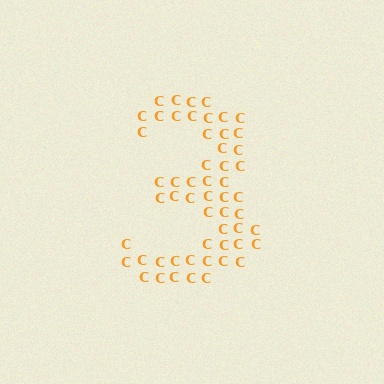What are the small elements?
The small elements are letter C's.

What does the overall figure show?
The overall figure shows the digit 3.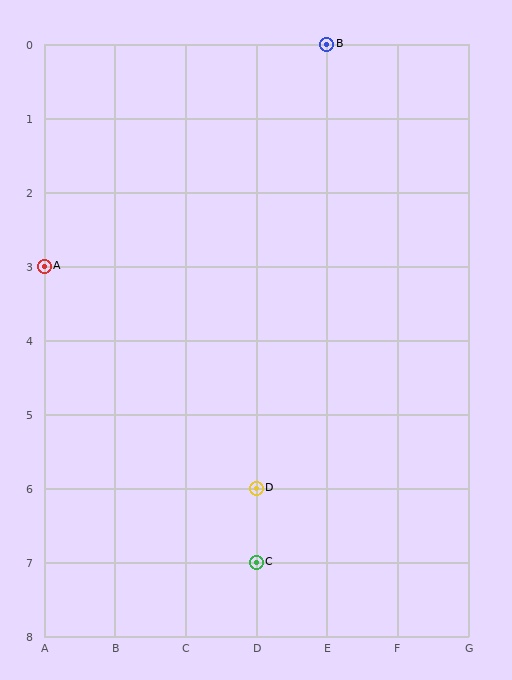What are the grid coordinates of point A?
Point A is at grid coordinates (A, 3).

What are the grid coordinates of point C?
Point C is at grid coordinates (D, 7).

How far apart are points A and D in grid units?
Points A and D are 3 columns and 3 rows apart (about 4.2 grid units diagonally).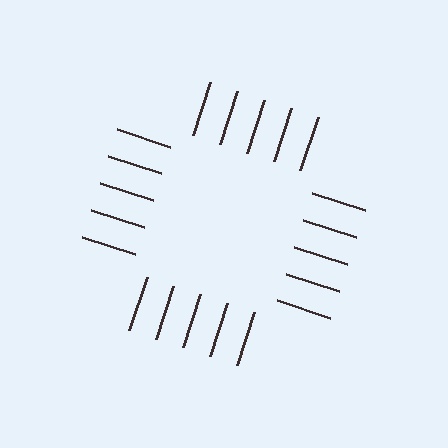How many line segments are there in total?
20 — 5 along each of the 4 edges.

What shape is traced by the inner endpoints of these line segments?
An illusory square — the line segments terminate on its edges but no continuous stroke is drawn.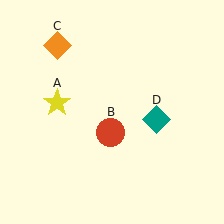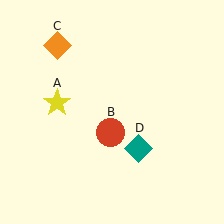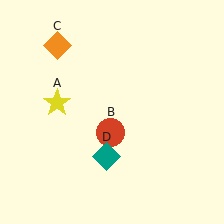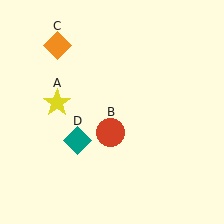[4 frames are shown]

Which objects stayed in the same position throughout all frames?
Yellow star (object A) and red circle (object B) and orange diamond (object C) remained stationary.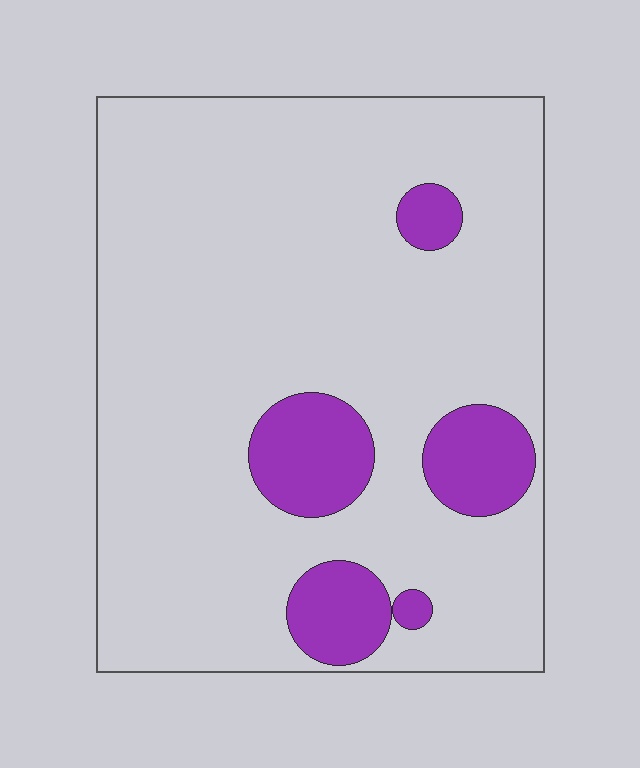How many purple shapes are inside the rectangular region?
5.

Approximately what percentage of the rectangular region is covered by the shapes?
Approximately 15%.